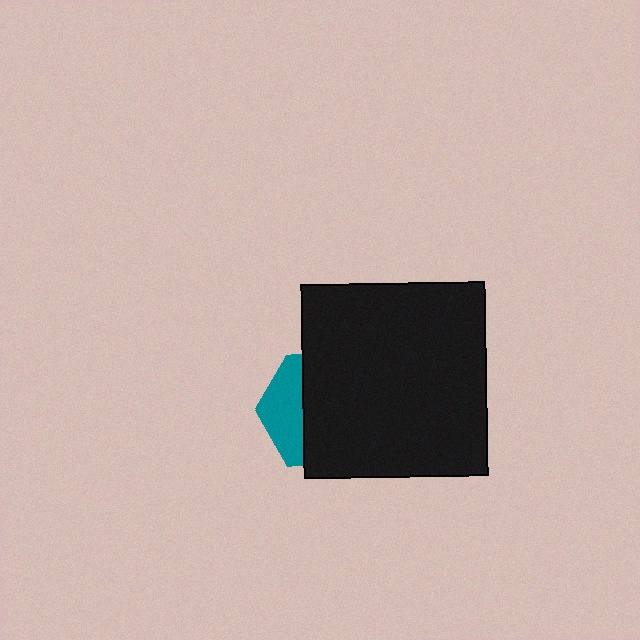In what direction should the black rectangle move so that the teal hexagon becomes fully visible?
The black rectangle should move right. That is the shortest direction to clear the overlap and leave the teal hexagon fully visible.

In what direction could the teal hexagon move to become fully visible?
The teal hexagon could move left. That would shift it out from behind the black rectangle entirely.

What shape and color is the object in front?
The object in front is a black rectangle.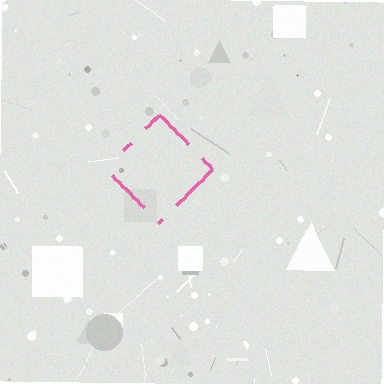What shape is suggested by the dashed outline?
The dashed outline suggests a diamond.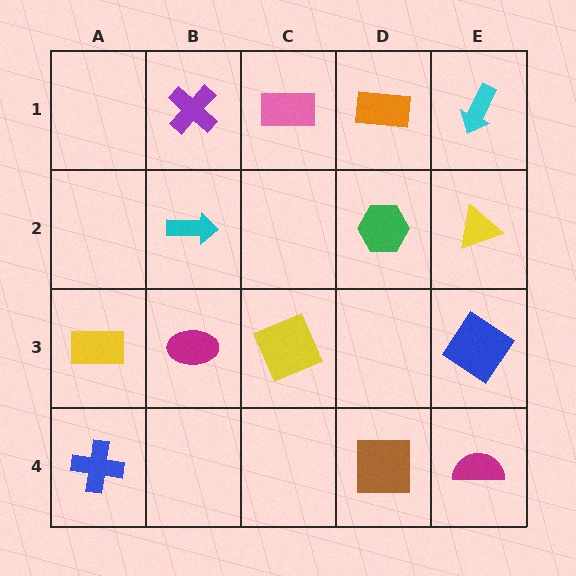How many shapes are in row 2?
3 shapes.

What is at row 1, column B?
A purple cross.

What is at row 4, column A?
A blue cross.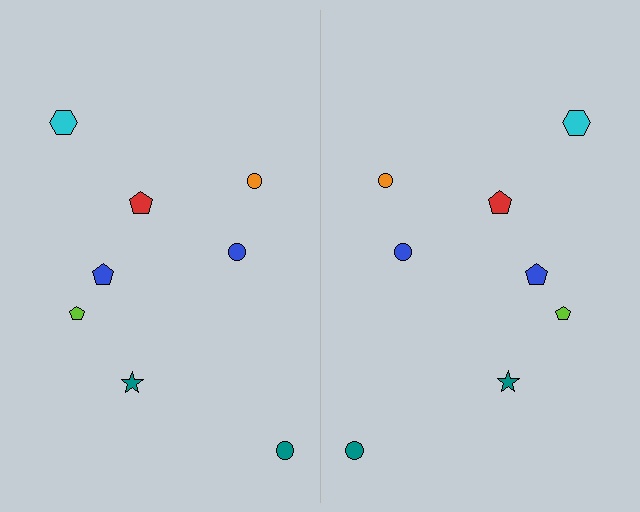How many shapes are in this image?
There are 16 shapes in this image.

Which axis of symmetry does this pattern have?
The pattern has a vertical axis of symmetry running through the center of the image.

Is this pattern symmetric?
Yes, this pattern has bilateral (reflection) symmetry.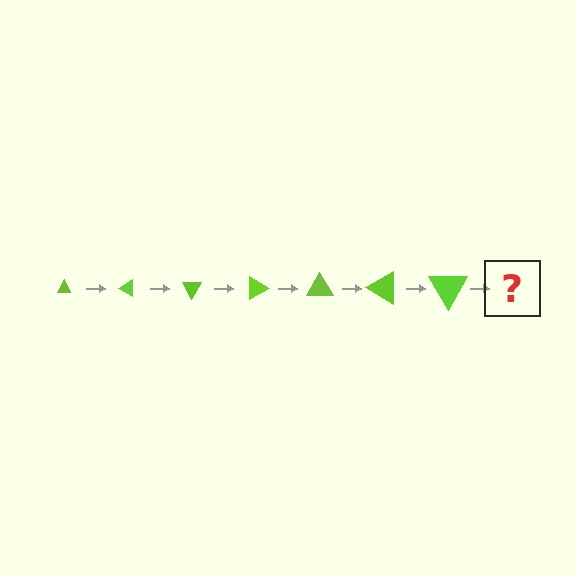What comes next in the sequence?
The next element should be a triangle, larger than the previous one and rotated 210 degrees from the start.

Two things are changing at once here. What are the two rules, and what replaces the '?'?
The two rules are that the triangle grows larger each step and it rotates 30 degrees each step. The '?' should be a triangle, larger than the previous one and rotated 210 degrees from the start.